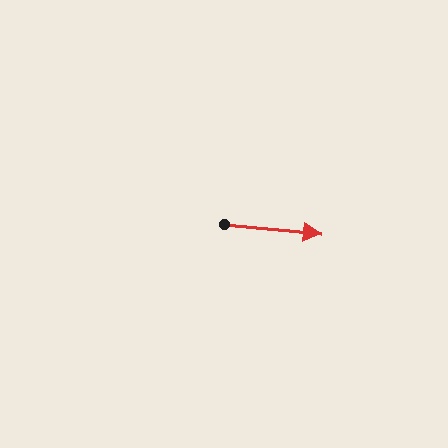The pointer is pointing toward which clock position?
Roughly 3 o'clock.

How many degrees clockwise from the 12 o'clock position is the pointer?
Approximately 96 degrees.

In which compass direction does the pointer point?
East.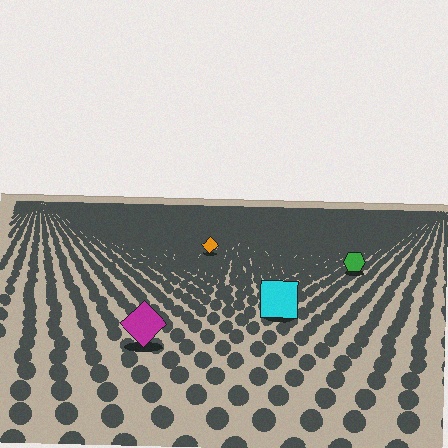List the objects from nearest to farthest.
From nearest to farthest: the magenta diamond, the cyan square, the green hexagon, the orange diamond.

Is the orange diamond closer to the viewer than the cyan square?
No. The cyan square is closer — you can tell from the texture gradient: the ground texture is coarser near it.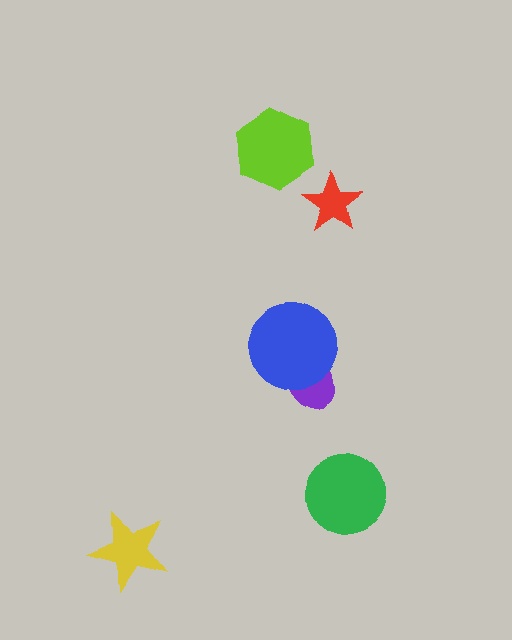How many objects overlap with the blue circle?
1 object overlaps with the blue circle.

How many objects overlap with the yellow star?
0 objects overlap with the yellow star.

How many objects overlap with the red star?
0 objects overlap with the red star.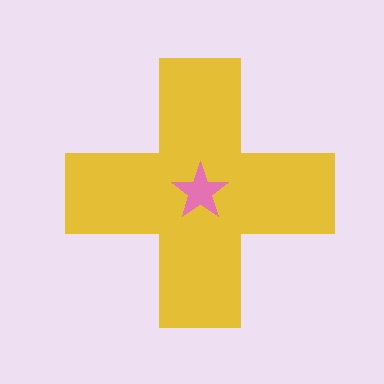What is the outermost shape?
The yellow cross.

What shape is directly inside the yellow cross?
The pink star.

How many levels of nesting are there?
2.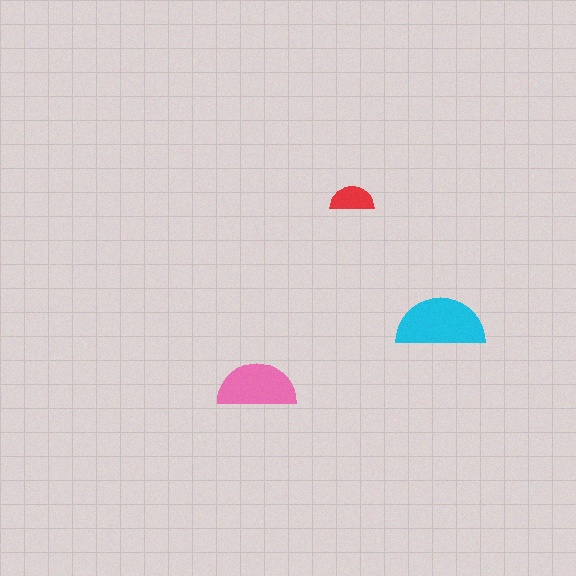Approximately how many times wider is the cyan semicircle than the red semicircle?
About 2 times wider.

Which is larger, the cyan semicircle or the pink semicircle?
The cyan one.